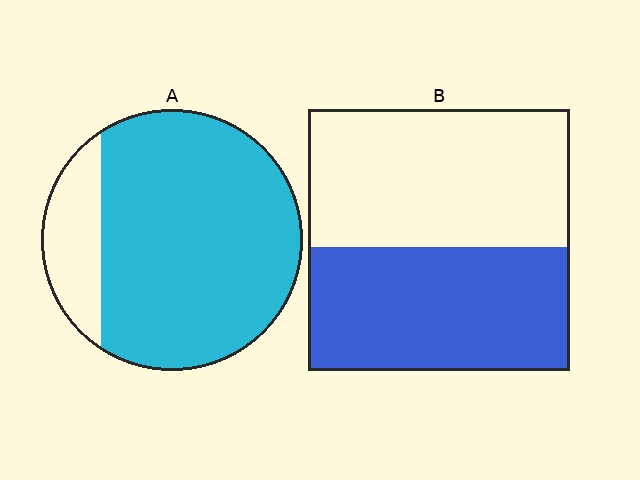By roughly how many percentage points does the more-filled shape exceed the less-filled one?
By roughly 35 percentage points (A over B).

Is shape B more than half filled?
Roughly half.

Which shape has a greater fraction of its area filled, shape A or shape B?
Shape A.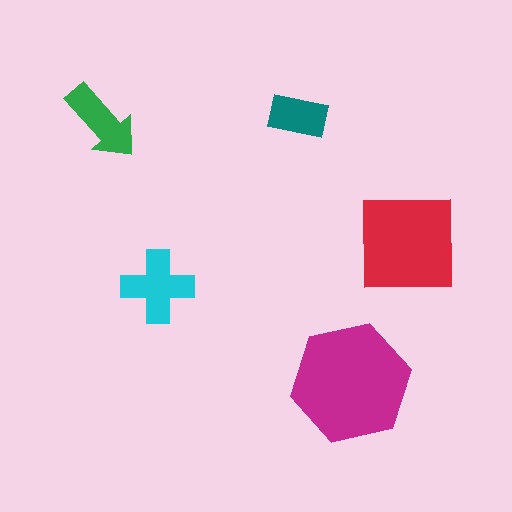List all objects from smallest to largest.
The teal rectangle, the green arrow, the cyan cross, the red square, the magenta hexagon.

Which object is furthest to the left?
The green arrow is leftmost.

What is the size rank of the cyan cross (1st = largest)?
3rd.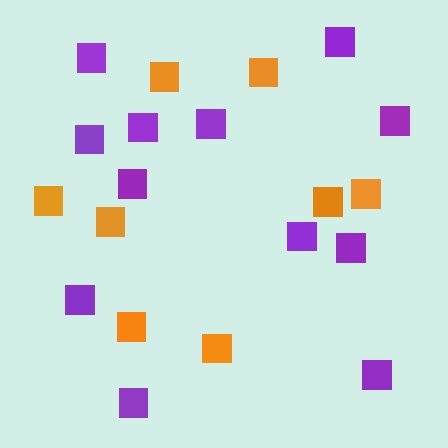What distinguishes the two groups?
There are 2 groups: one group of purple squares (12) and one group of orange squares (8).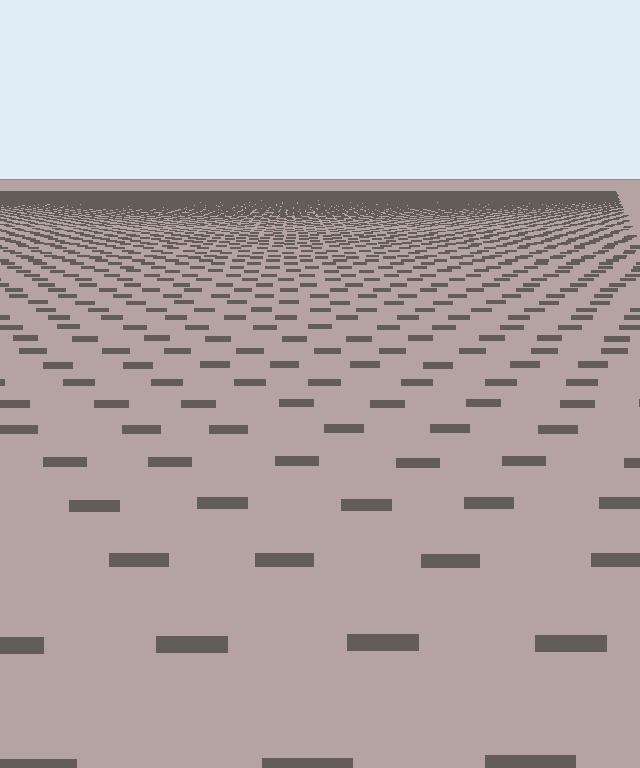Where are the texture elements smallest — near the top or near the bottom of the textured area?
Near the top.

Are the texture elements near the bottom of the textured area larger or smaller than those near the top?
Larger. Near the bottom, elements are closer to the viewer and appear at a bigger on-screen size.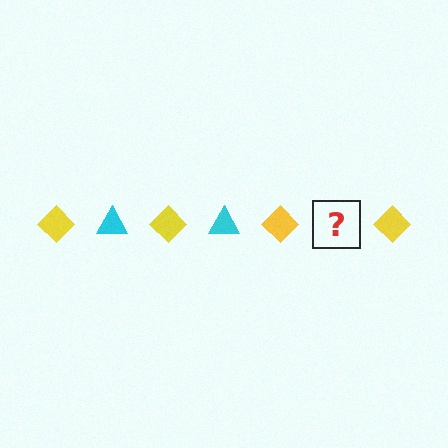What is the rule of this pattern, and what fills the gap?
The rule is that the pattern alternates between yellow diamond and cyan triangle. The gap should be filled with a cyan triangle.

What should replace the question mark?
The question mark should be replaced with a cyan triangle.